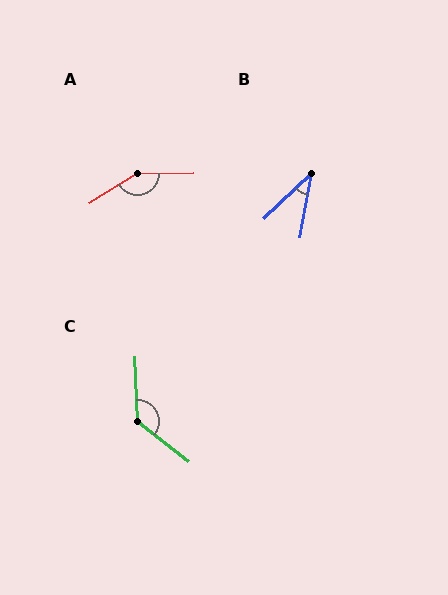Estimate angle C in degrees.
Approximately 130 degrees.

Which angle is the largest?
A, at approximately 150 degrees.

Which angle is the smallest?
B, at approximately 36 degrees.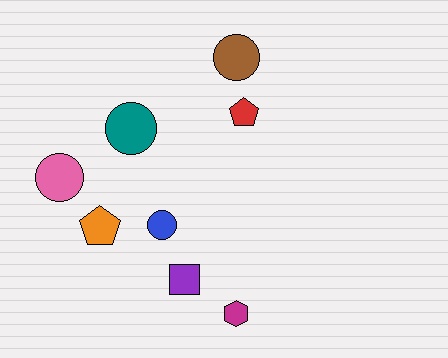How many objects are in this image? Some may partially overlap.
There are 8 objects.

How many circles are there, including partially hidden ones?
There are 4 circles.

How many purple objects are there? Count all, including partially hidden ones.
There is 1 purple object.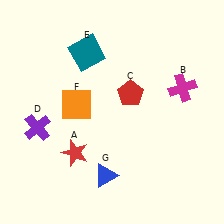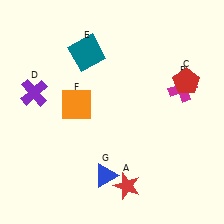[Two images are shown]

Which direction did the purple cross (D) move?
The purple cross (D) moved up.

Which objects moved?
The objects that moved are: the red star (A), the red pentagon (C), the purple cross (D).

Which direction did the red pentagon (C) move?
The red pentagon (C) moved right.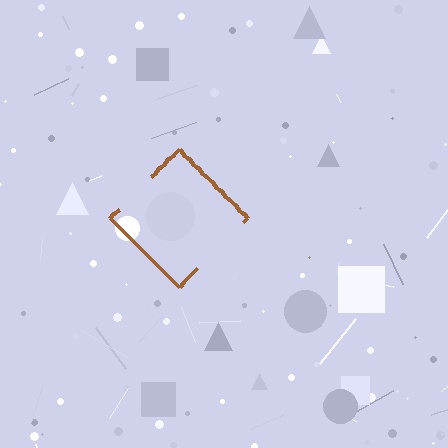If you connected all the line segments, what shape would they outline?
They would outline a diamond.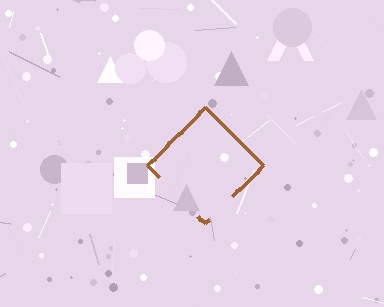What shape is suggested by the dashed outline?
The dashed outline suggests a diamond.